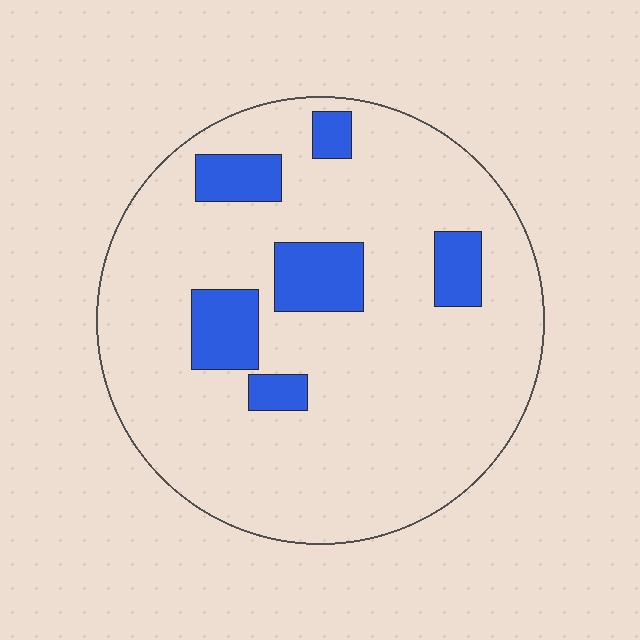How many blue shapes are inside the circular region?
6.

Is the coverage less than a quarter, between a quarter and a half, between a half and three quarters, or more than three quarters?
Less than a quarter.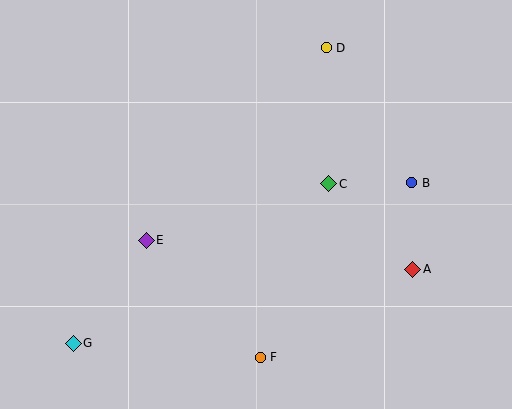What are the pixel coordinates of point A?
Point A is at (413, 269).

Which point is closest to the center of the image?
Point C at (329, 184) is closest to the center.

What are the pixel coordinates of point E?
Point E is at (146, 240).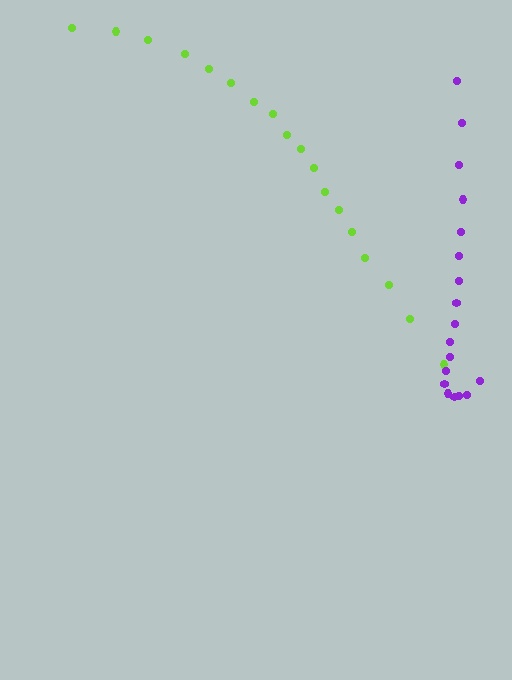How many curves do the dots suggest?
There are 2 distinct paths.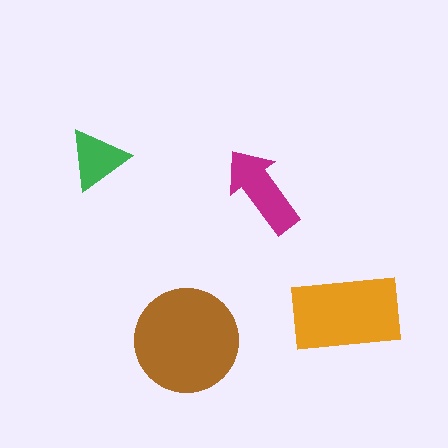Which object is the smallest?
The green triangle.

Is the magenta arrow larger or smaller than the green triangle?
Larger.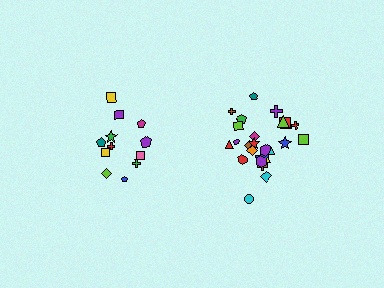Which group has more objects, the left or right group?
The right group.